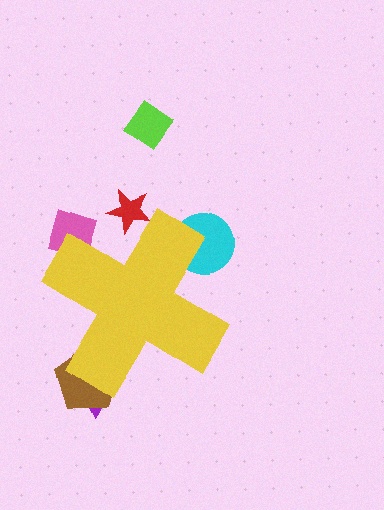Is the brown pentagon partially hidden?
Yes, the brown pentagon is partially hidden behind the yellow cross.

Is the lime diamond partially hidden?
No, the lime diamond is fully visible.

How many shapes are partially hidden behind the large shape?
5 shapes are partially hidden.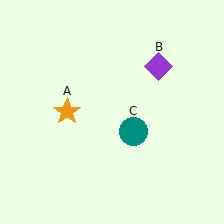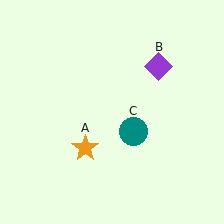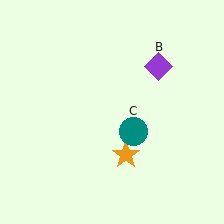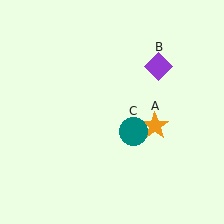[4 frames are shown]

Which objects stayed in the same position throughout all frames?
Purple diamond (object B) and teal circle (object C) remained stationary.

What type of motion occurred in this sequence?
The orange star (object A) rotated counterclockwise around the center of the scene.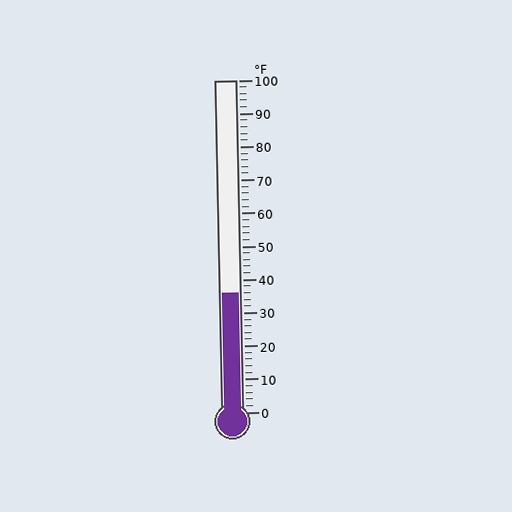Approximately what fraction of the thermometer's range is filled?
The thermometer is filled to approximately 35% of its range.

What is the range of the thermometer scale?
The thermometer scale ranges from 0°F to 100°F.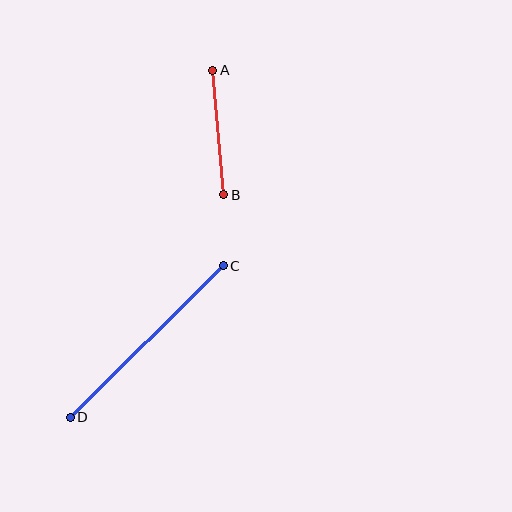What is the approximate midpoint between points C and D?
The midpoint is at approximately (147, 341) pixels.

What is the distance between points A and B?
The distance is approximately 125 pixels.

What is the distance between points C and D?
The distance is approximately 216 pixels.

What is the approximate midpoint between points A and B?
The midpoint is at approximately (218, 132) pixels.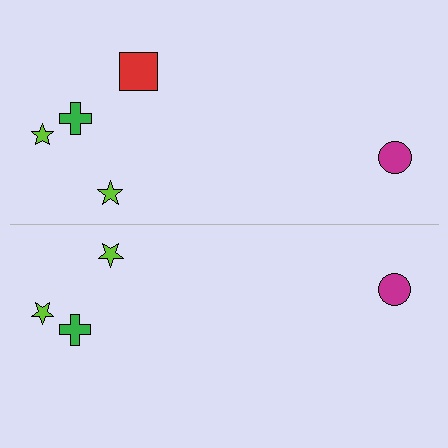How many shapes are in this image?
There are 9 shapes in this image.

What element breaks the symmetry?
A red square is missing from the bottom side.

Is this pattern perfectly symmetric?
No, the pattern is not perfectly symmetric. A red square is missing from the bottom side.